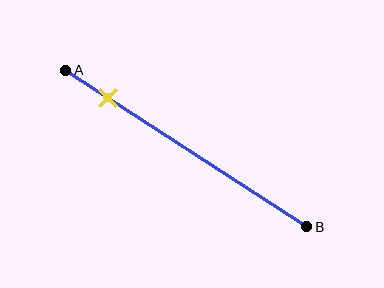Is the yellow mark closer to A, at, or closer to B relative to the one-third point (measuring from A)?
The yellow mark is closer to point A than the one-third point of segment AB.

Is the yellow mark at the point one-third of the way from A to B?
No, the mark is at about 20% from A, not at the 33% one-third point.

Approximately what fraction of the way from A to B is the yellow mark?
The yellow mark is approximately 20% of the way from A to B.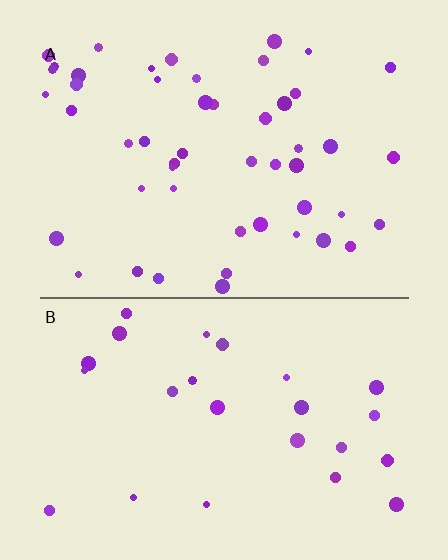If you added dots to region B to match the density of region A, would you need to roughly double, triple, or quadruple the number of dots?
Approximately double.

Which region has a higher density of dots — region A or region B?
A (the top).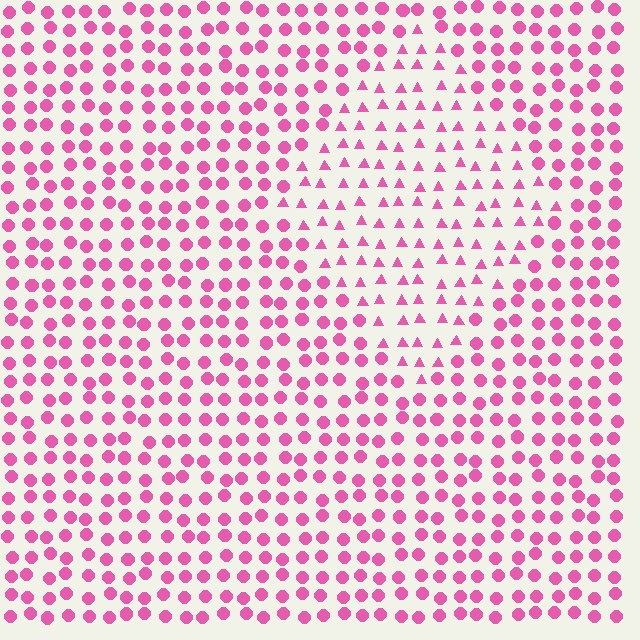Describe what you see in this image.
The image is filled with small pink elements arranged in a uniform grid. A diamond-shaped region contains triangles, while the surrounding area contains circles. The boundary is defined purely by the change in element shape.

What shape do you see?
I see a diamond.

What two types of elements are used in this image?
The image uses triangles inside the diamond region and circles outside it.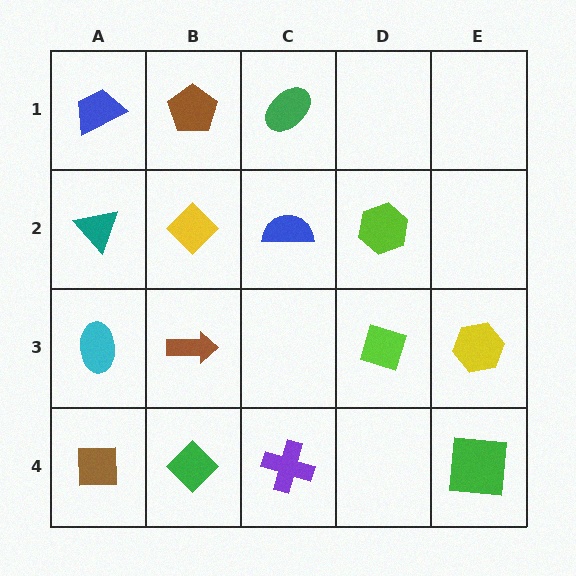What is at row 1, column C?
A green ellipse.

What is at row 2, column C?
A blue semicircle.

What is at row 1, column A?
A blue trapezoid.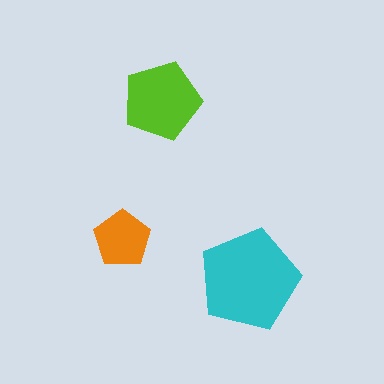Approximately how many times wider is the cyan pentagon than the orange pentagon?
About 2 times wider.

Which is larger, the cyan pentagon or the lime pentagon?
The cyan one.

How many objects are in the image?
There are 3 objects in the image.